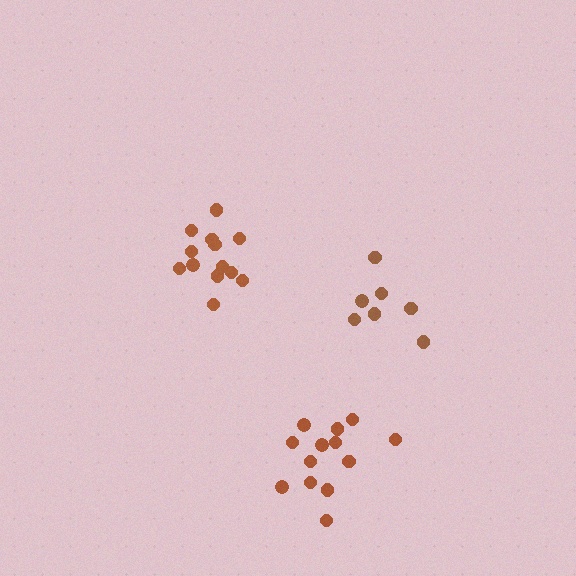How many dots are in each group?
Group 1: 13 dots, Group 2: 7 dots, Group 3: 13 dots (33 total).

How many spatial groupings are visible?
There are 3 spatial groupings.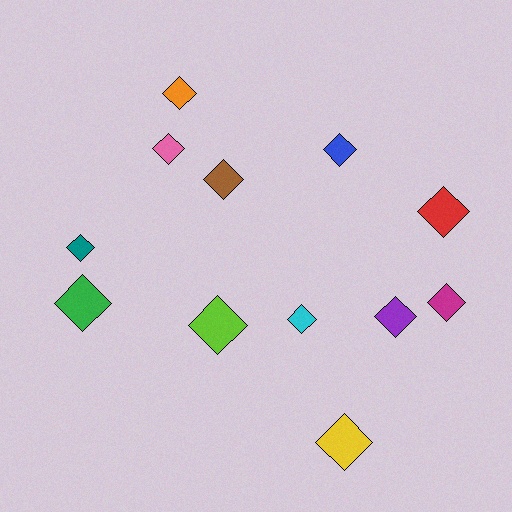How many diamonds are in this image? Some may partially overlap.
There are 12 diamonds.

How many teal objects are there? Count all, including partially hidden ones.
There is 1 teal object.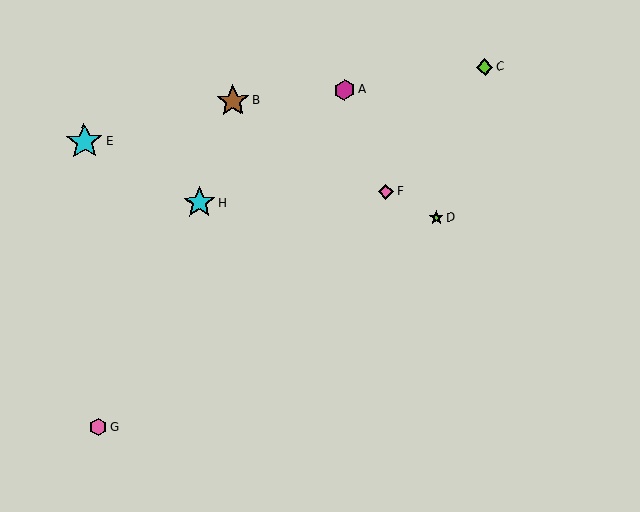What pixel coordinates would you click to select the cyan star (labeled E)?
Click at (84, 141) to select the cyan star E.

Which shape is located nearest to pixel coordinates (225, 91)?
The brown star (labeled B) at (233, 101) is nearest to that location.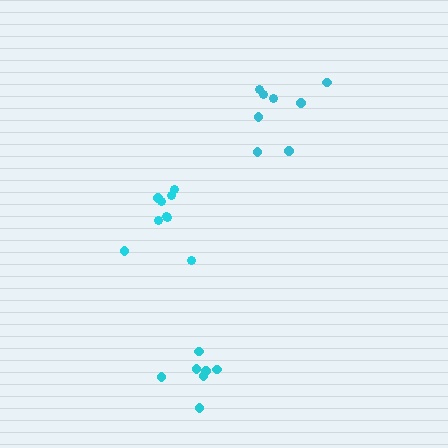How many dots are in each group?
Group 1: 7 dots, Group 2: 8 dots, Group 3: 9 dots (24 total).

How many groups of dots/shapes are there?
There are 3 groups.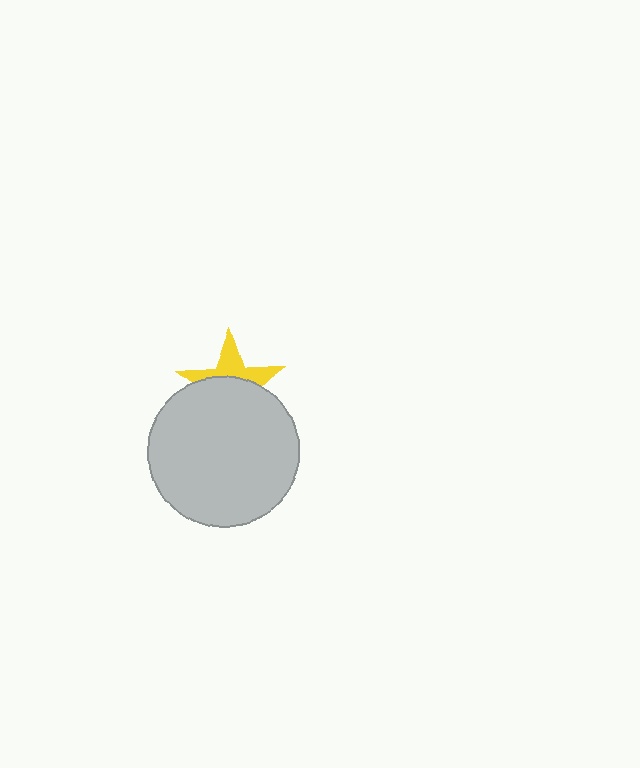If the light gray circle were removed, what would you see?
You would see the complete yellow star.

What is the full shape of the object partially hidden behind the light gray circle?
The partially hidden object is a yellow star.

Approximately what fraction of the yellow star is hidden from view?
Roughly 59% of the yellow star is hidden behind the light gray circle.